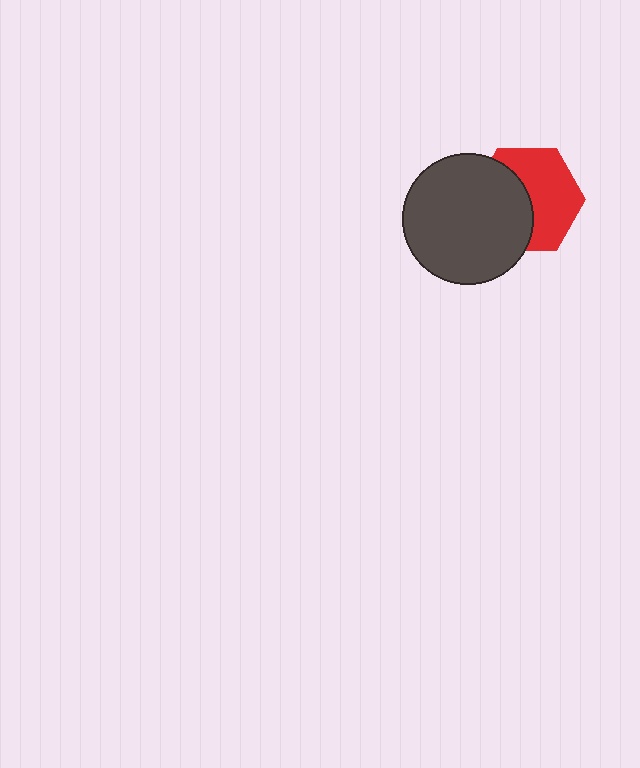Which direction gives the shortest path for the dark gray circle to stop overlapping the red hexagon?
Moving left gives the shortest separation.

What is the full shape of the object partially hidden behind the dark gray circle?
The partially hidden object is a red hexagon.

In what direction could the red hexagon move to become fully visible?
The red hexagon could move right. That would shift it out from behind the dark gray circle entirely.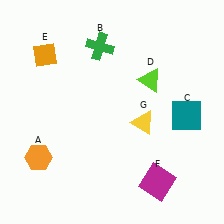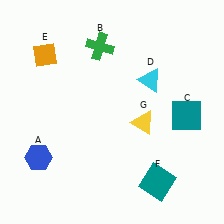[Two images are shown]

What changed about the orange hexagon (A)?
In Image 1, A is orange. In Image 2, it changed to blue.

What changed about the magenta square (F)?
In Image 1, F is magenta. In Image 2, it changed to teal.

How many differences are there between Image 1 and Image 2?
There are 3 differences between the two images.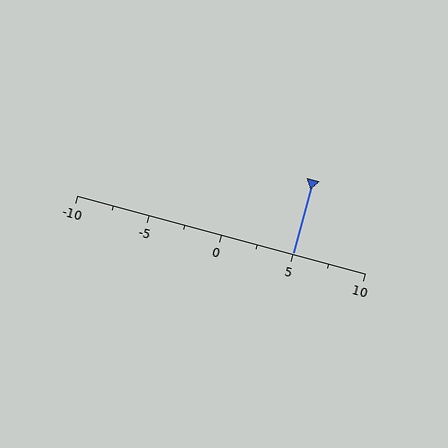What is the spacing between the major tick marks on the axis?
The major ticks are spaced 5 apart.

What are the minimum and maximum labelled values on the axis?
The axis runs from -10 to 10.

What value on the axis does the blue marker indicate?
The marker indicates approximately 5.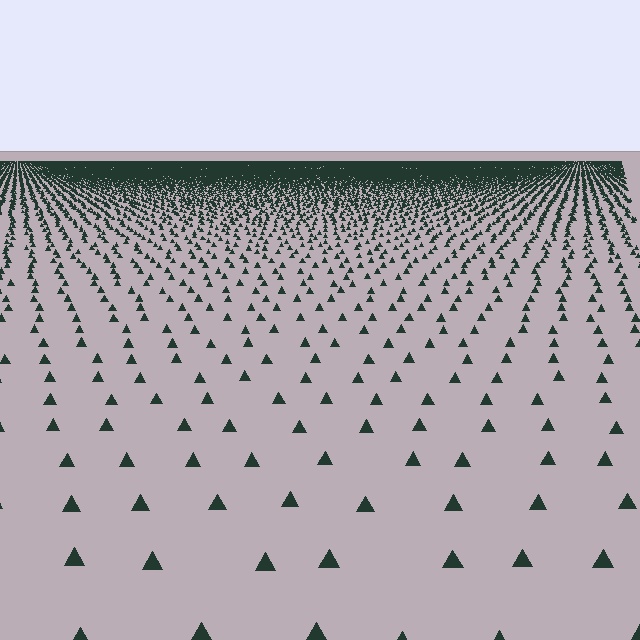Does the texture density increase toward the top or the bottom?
Density increases toward the top.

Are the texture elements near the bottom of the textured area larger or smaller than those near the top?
Larger. Near the bottom, elements are closer to the viewer and appear at a bigger on-screen size.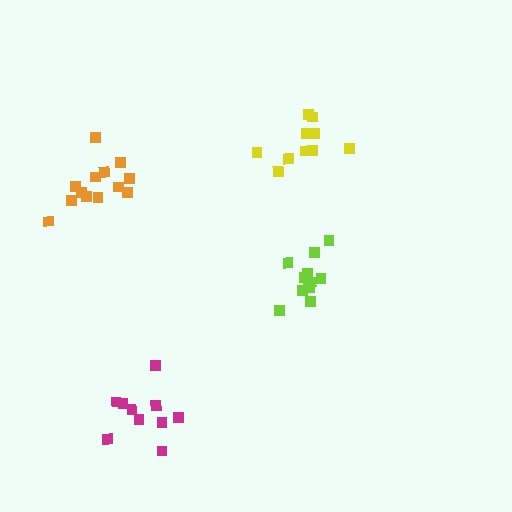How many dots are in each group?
Group 1: 10 dots, Group 2: 13 dots, Group 3: 11 dots, Group 4: 10 dots (44 total).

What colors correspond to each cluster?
The clusters are colored: yellow, orange, lime, magenta.